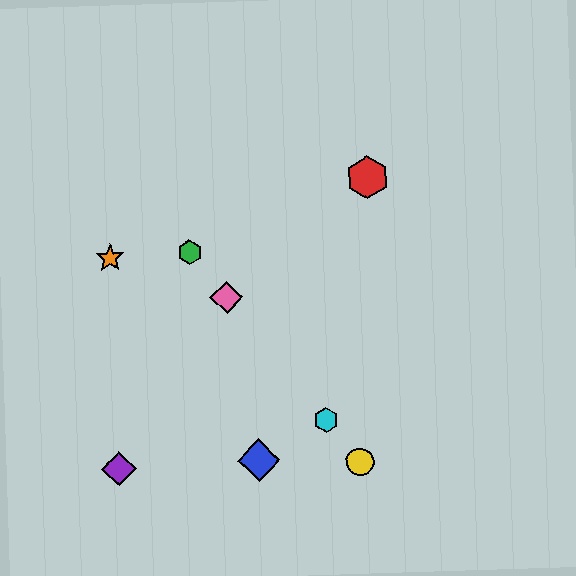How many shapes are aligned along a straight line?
4 shapes (the green hexagon, the yellow circle, the cyan hexagon, the pink diamond) are aligned along a straight line.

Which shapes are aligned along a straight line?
The green hexagon, the yellow circle, the cyan hexagon, the pink diamond are aligned along a straight line.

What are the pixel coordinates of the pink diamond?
The pink diamond is at (226, 297).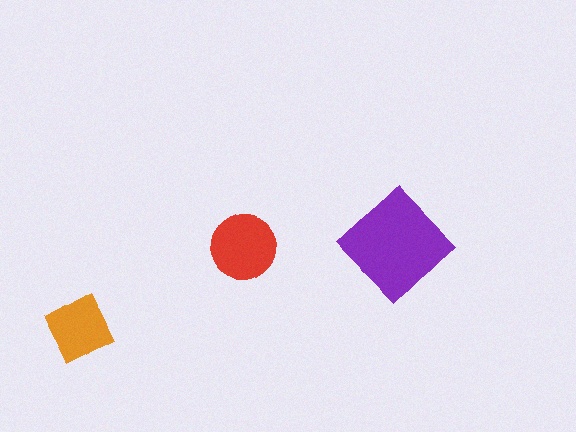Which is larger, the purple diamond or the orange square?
The purple diamond.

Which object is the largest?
The purple diamond.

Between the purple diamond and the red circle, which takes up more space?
The purple diamond.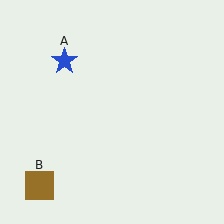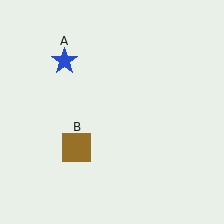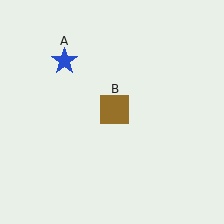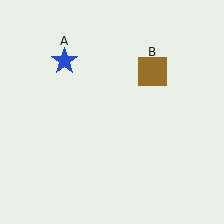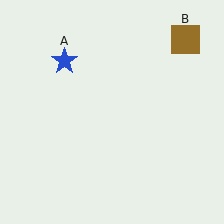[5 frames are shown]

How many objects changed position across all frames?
1 object changed position: brown square (object B).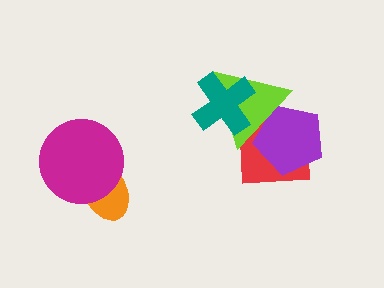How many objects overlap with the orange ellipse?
1 object overlaps with the orange ellipse.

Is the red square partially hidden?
Yes, it is partially covered by another shape.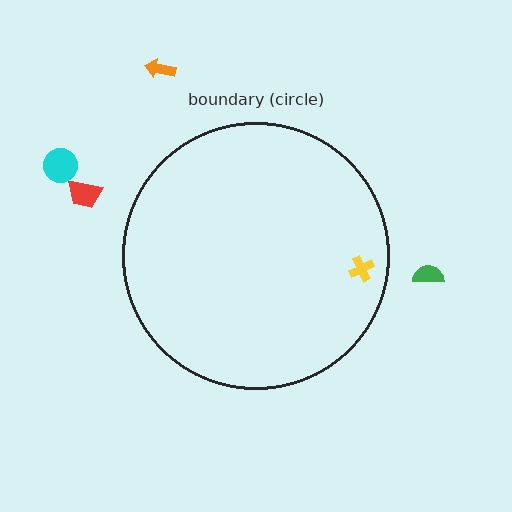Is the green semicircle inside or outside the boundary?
Outside.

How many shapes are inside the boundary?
1 inside, 4 outside.